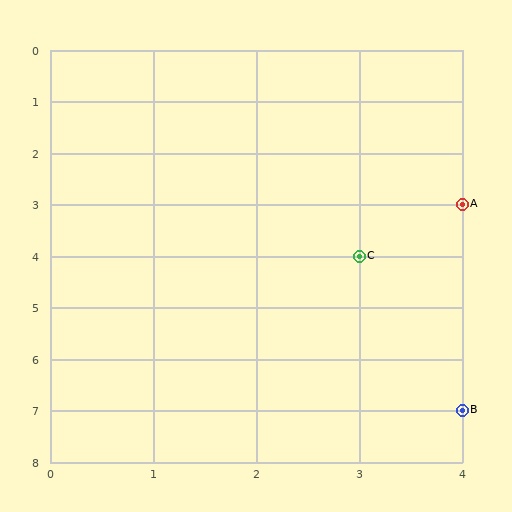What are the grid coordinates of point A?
Point A is at grid coordinates (4, 3).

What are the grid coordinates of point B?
Point B is at grid coordinates (4, 7).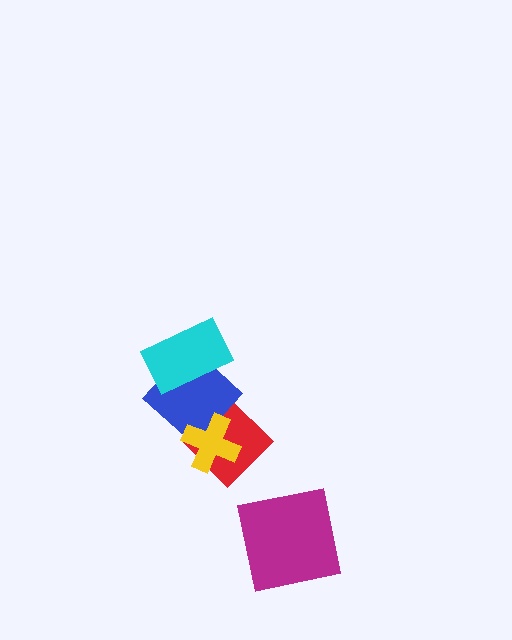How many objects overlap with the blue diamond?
3 objects overlap with the blue diamond.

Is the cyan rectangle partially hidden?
No, no other shape covers it.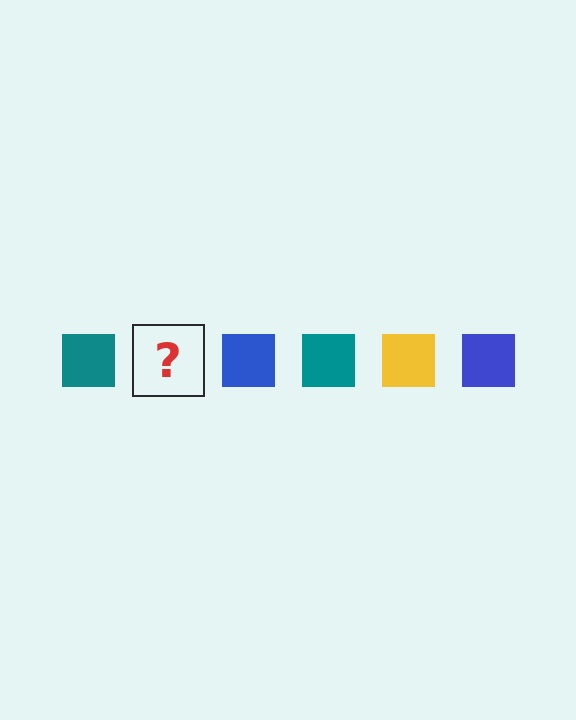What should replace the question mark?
The question mark should be replaced with a yellow square.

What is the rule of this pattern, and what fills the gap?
The rule is that the pattern cycles through teal, yellow, blue squares. The gap should be filled with a yellow square.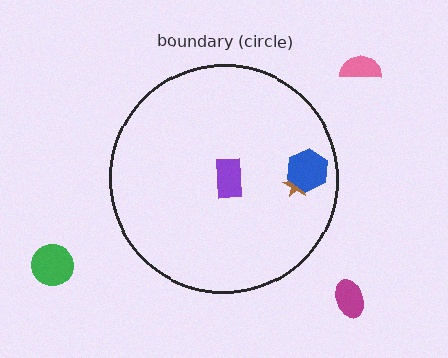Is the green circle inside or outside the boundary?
Outside.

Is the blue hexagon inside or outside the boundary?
Inside.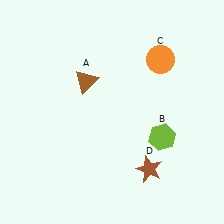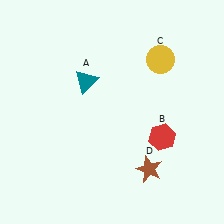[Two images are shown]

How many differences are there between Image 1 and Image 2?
There are 3 differences between the two images.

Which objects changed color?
A changed from brown to teal. B changed from lime to red. C changed from orange to yellow.